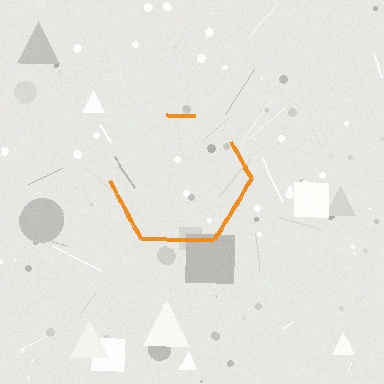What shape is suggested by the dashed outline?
The dashed outline suggests a hexagon.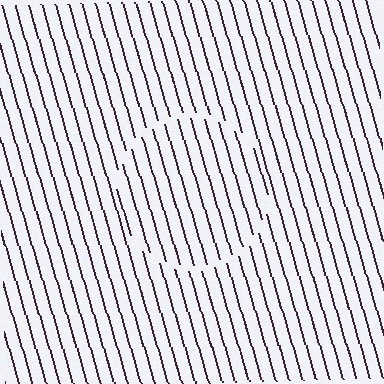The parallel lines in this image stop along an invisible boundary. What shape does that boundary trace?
An illusory circle. The interior of the shape contains the same grating, shifted by half a period — the contour is defined by the phase discontinuity where line-ends from the inner and outer gratings abut.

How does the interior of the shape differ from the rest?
The interior of the shape contains the same grating, shifted by half a period — the contour is defined by the phase discontinuity where line-ends from the inner and outer gratings abut.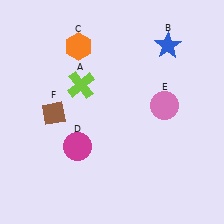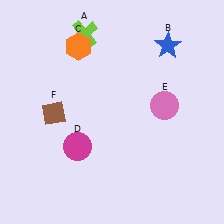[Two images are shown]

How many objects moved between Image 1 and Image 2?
1 object moved between the two images.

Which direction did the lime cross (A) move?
The lime cross (A) moved up.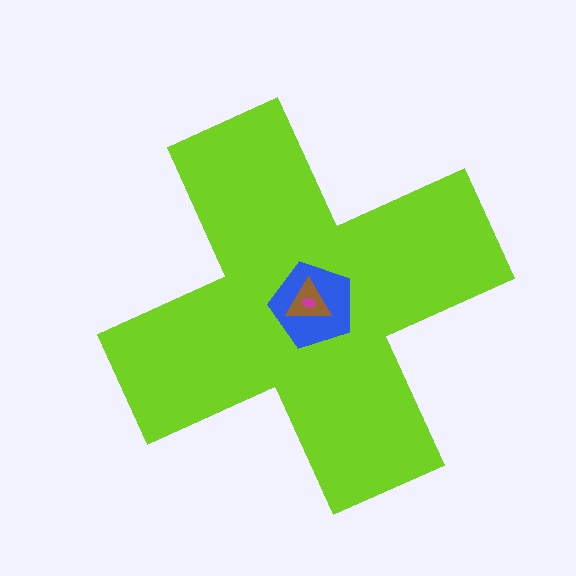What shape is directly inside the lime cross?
The blue pentagon.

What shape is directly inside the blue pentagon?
The brown triangle.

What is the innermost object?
The magenta ellipse.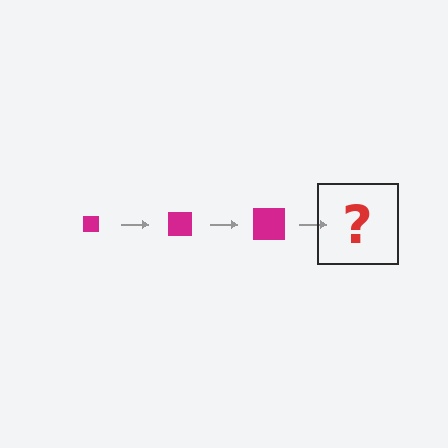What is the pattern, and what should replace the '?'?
The pattern is that the square gets progressively larger each step. The '?' should be a magenta square, larger than the previous one.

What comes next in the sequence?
The next element should be a magenta square, larger than the previous one.